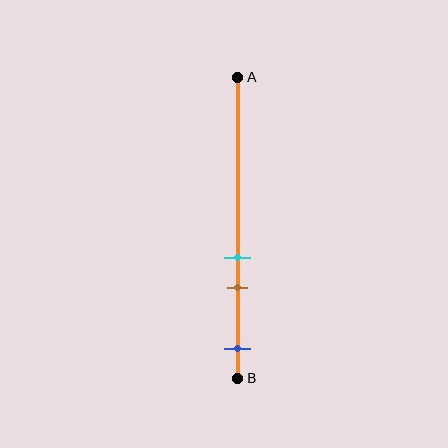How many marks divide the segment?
There are 3 marks dividing the segment.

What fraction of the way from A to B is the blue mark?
The blue mark is approximately 90% (0.9) of the way from A to B.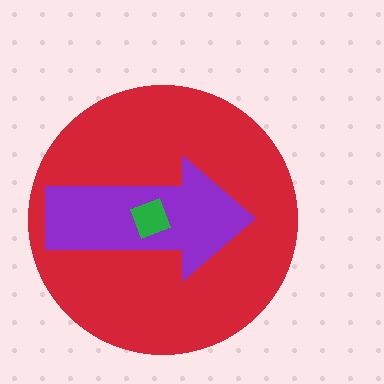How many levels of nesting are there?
3.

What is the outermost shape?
The red circle.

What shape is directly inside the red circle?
The purple arrow.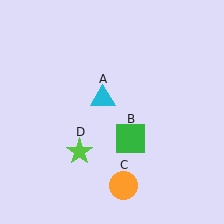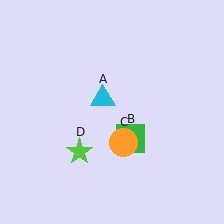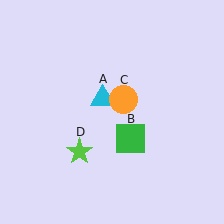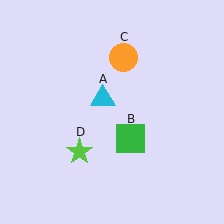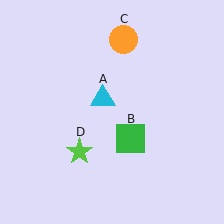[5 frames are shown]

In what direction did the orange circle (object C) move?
The orange circle (object C) moved up.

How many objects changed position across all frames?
1 object changed position: orange circle (object C).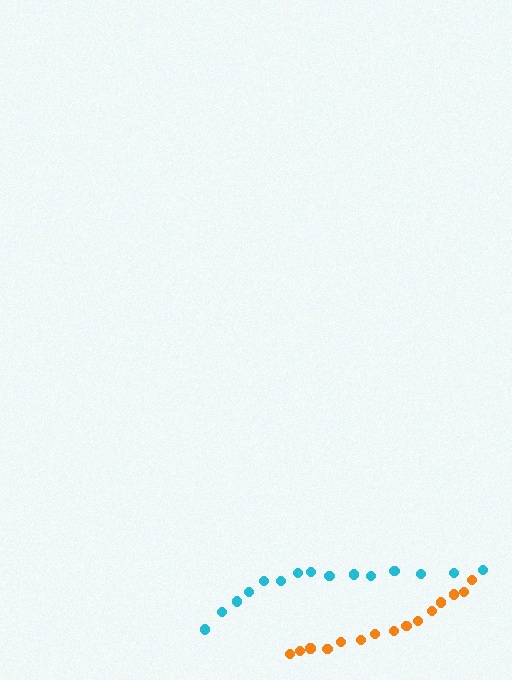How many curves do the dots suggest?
There are 2 distinct paths.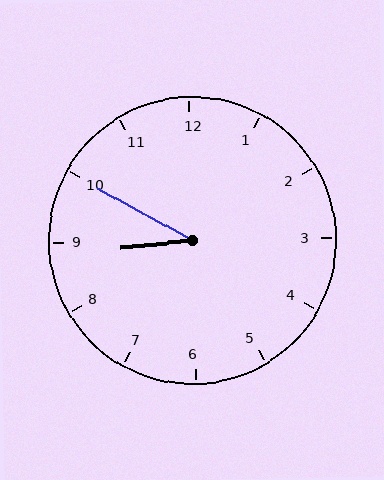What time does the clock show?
8:50.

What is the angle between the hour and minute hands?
Approximately 35 degrees.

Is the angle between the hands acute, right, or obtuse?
It is acute.